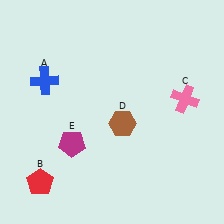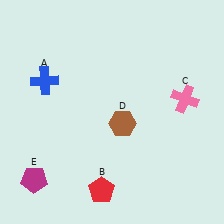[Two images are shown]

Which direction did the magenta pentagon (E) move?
The magenta pentagon (E) moved left.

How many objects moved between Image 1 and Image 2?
2 objects moved between the two images.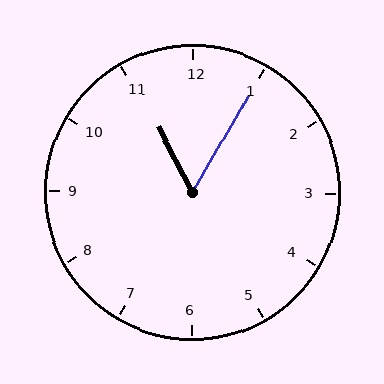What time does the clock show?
11:05.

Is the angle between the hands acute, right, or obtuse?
It is acute.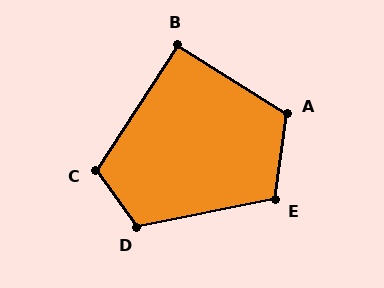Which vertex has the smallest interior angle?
B, at approximately 91 degrees.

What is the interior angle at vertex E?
Approximately 110 degrees (obtuse).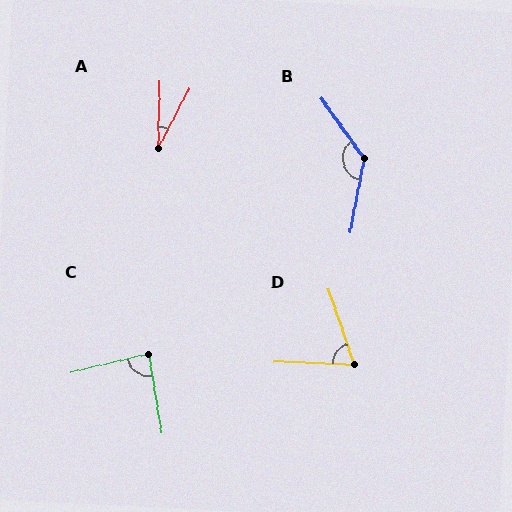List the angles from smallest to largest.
A (26°), D (69°), C (86°), B (134°).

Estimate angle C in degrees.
Approximately 86 degrees.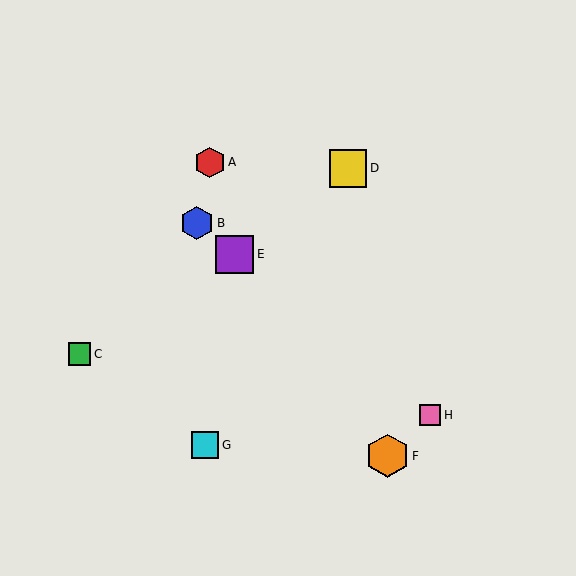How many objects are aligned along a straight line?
3 objects (B, E, H) are aligned along a straight line.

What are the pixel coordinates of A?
Object A is at (210, 162).